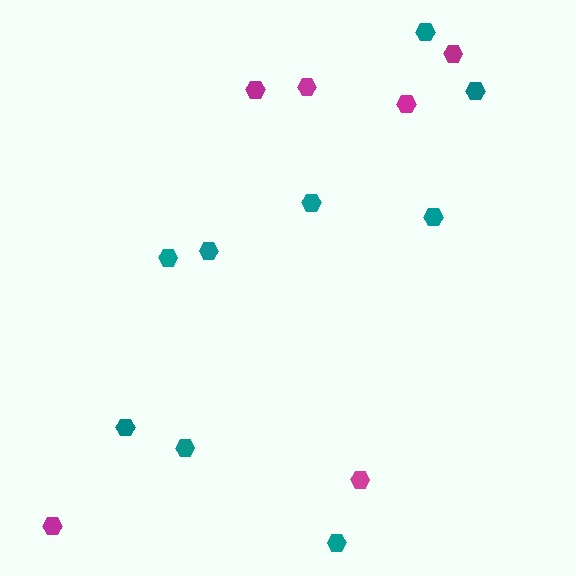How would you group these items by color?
There are 2 groups: one group of magenta hexagons (6) and one group of teal hexagons (9).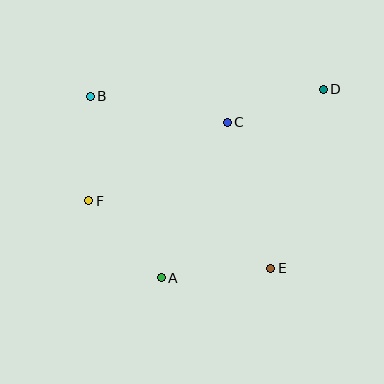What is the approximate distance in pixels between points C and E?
The distance between C and E is approximately 152 pixels.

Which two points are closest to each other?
Points C and D are closest to each other.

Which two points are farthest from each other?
Points D and F are farthest from each other.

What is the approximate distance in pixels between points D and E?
The distance between D and E is approximately 186 pixels.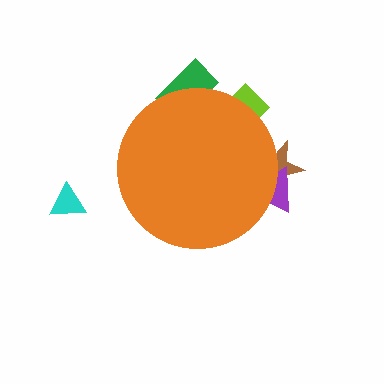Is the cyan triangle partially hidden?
No, the cyan triangle is fully visible.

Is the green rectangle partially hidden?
Yes, the green rectangle is partially hidden behind the orange circle.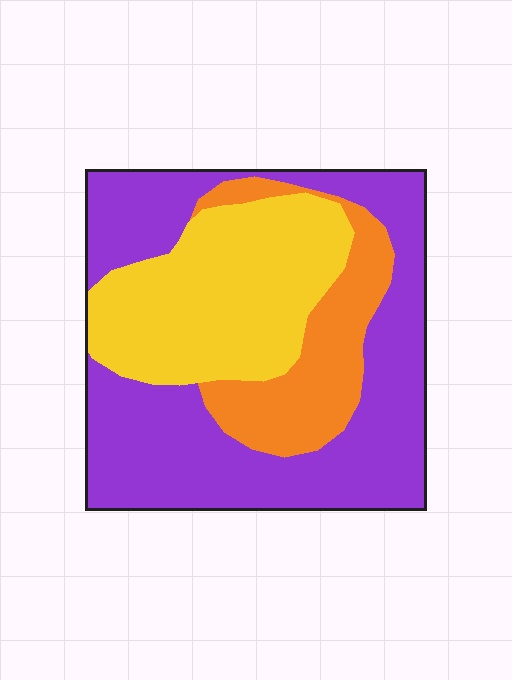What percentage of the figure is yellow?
Yellow takes up about one third (1/3) of the figure.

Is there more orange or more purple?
Purple.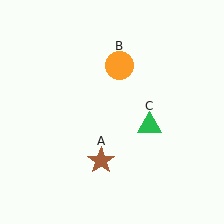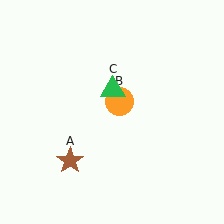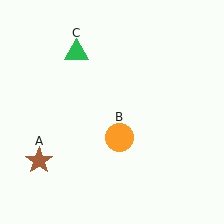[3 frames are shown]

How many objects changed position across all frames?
3 objects changed position: brown star (object A), orange circle (object B), green triangle (object C).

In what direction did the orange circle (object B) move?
The orange circle (object B) moved down.